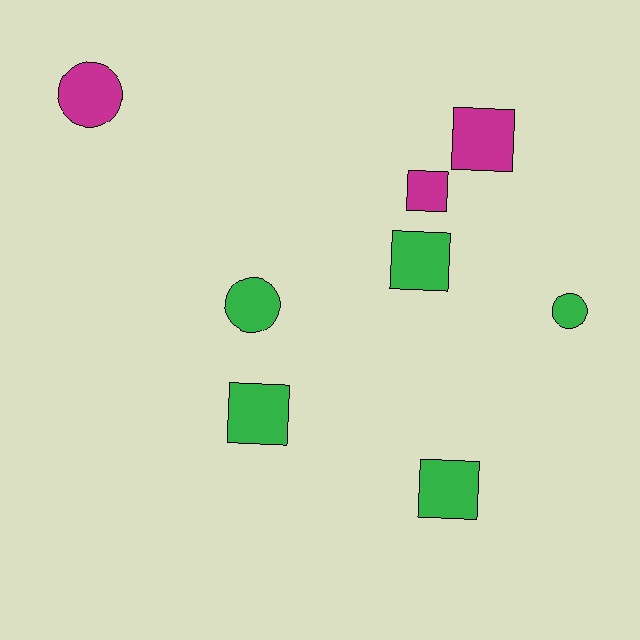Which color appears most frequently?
Green, with 5 objects.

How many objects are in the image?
There are 8 objects.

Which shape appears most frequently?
Square, with 5 objects.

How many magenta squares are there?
There are 2 magenta squares.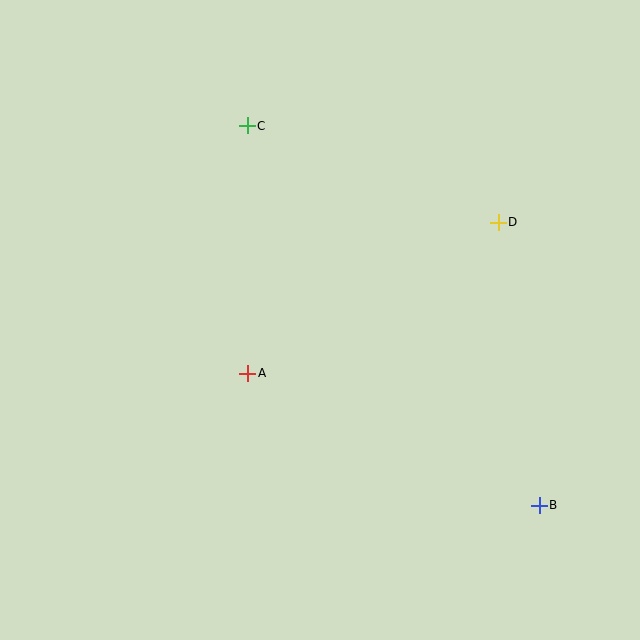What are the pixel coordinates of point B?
Point B is at (539, 505).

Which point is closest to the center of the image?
Point A at (248, 373) is closest to the center.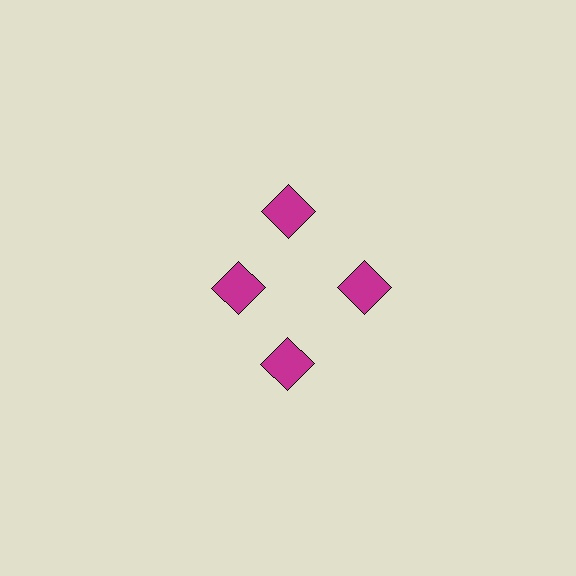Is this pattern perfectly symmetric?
No. The 4 magenta squares are arranged in a ring, but one element near the 9 o'clock position is pulled inward toward the center, breaking the 4-fold rotational symmetry.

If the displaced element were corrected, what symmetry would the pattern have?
It would have 4-fold rotational symmetry — the pattern would map onto itself every 90 degrees.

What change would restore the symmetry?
The symmetry would be restored by moving it outward, back onto the ring so that all 4 squares sit at equal angles and equal distance from the center.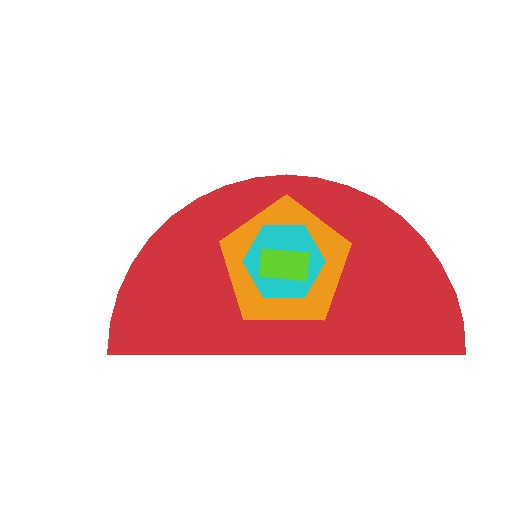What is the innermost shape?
The lime rectangle.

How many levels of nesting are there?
4.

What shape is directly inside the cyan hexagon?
The lime rectangle.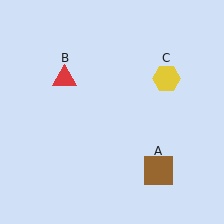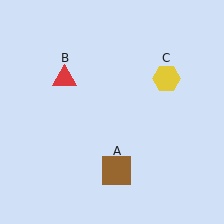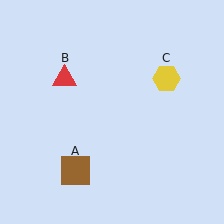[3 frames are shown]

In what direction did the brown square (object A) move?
The brown square (object A) moved left.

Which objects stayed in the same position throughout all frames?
Red triangle (object B) and yellow hexagon (object C) remained stationary.